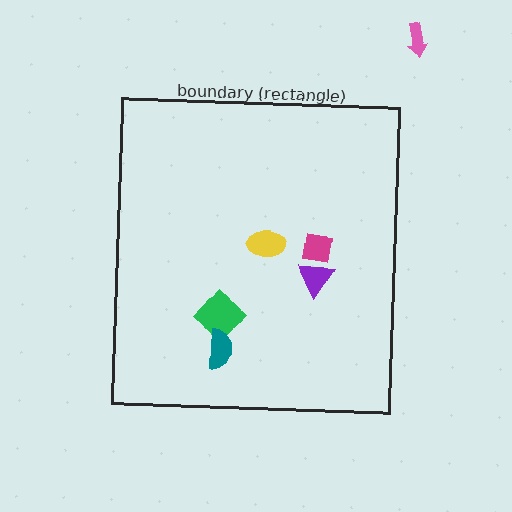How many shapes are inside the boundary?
5 inside, 1 outside.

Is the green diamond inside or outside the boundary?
Inside.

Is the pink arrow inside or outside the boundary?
Outside.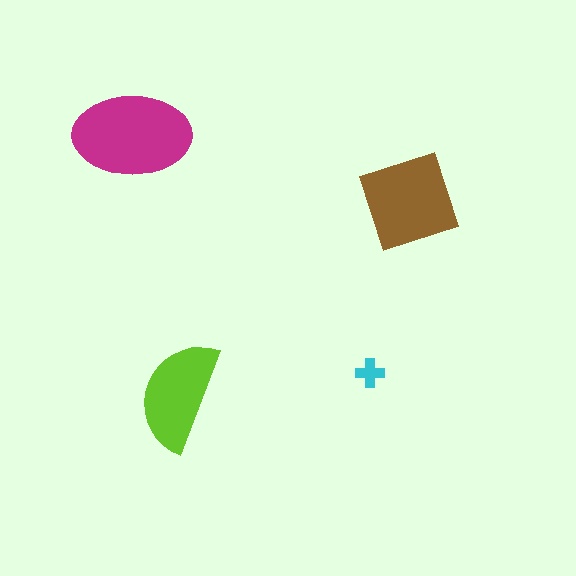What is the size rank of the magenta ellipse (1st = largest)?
1st.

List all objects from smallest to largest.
The cyan cross, the lime semicircle, the brown diamond, the magenta ellipse.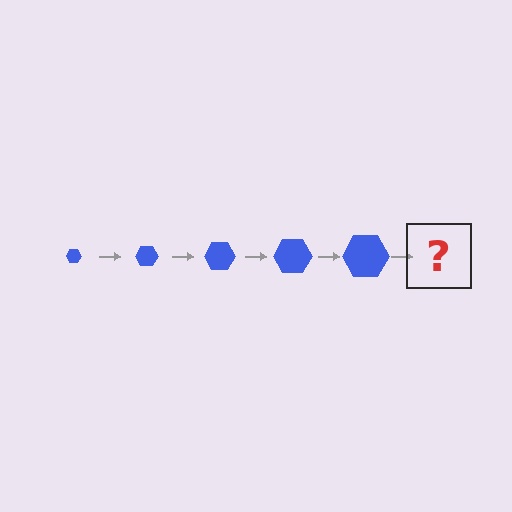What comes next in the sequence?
The next element should be a blue hexagon, larger than the previous one.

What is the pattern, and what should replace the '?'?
The pattern is that the hexagon gets progressively larger each step. The '?' should be a blue hexagon, larger than the previous one.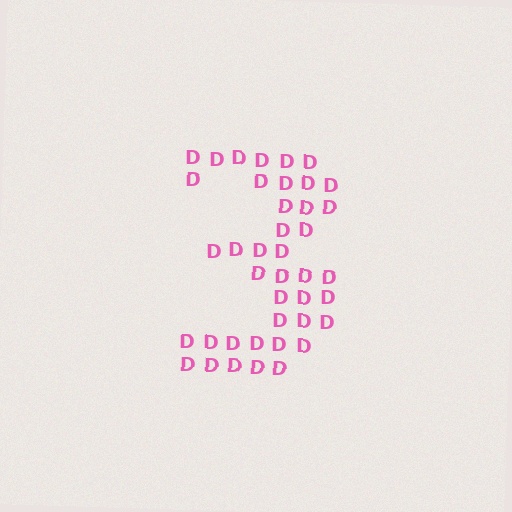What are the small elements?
The small elements are letter D's.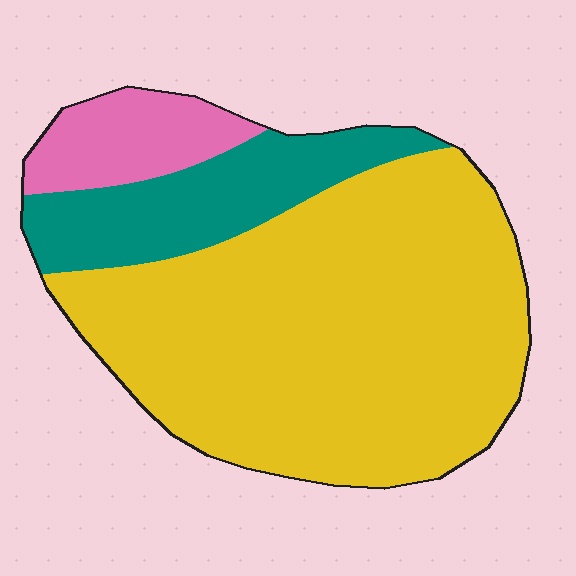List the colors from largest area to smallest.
From largest to smallest: yellow, teal, pink.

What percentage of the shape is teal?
Teal takes up less than a quarter of the shape.